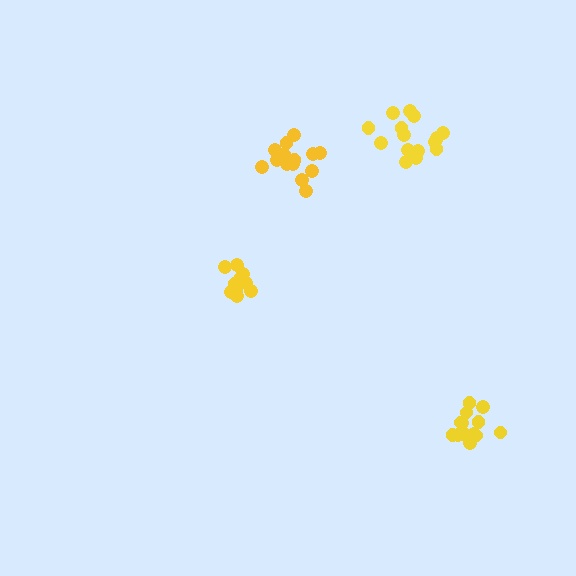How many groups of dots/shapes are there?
There are 4 groups.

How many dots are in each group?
Group 1: 14 dots, Group 2: 15 dots, Group 3: 16 dots, Group 4: 10 dots (55 total).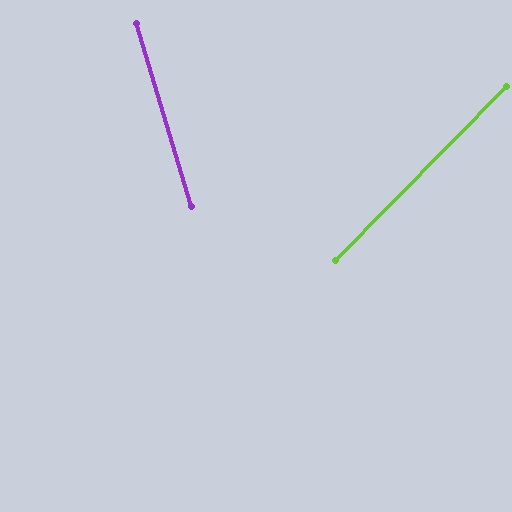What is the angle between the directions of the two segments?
Approximately 61 degrees.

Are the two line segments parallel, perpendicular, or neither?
Neither parallel nor perpendicular — they differ by about 61°.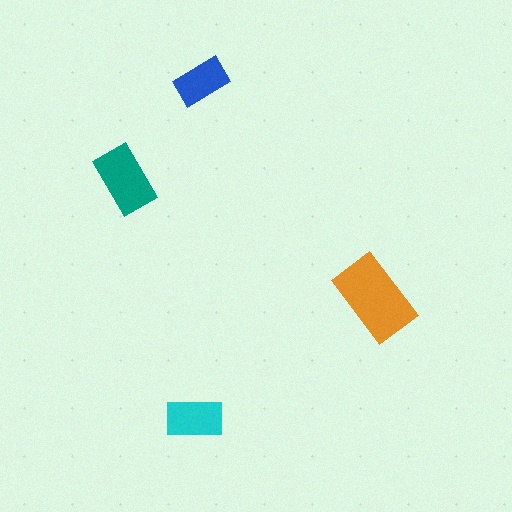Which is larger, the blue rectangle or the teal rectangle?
The teal one.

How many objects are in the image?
There are 4 objects in the image.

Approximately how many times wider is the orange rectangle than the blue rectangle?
About 1.5 times wider.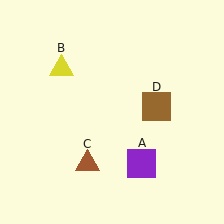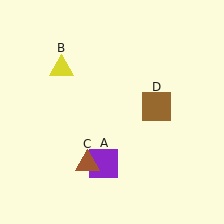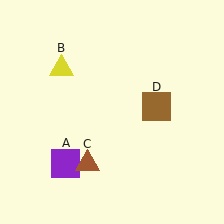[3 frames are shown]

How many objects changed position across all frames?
1 object changed position: purple square (object A).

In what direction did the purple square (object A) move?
The purple square (object A) moved left.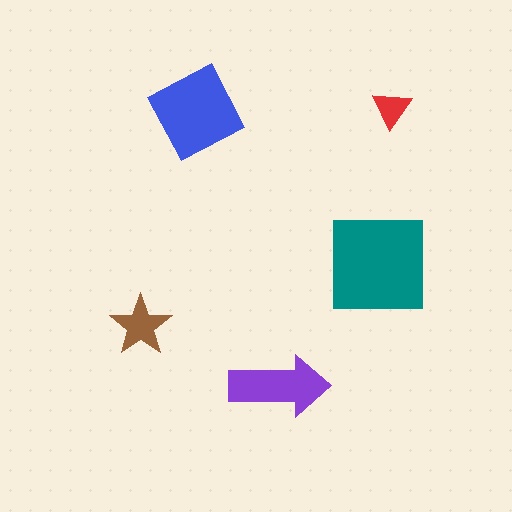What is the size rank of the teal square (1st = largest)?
1st.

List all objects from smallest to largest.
The red triangle, the brown star, the purple arrow, the blue diamond, the teal square.